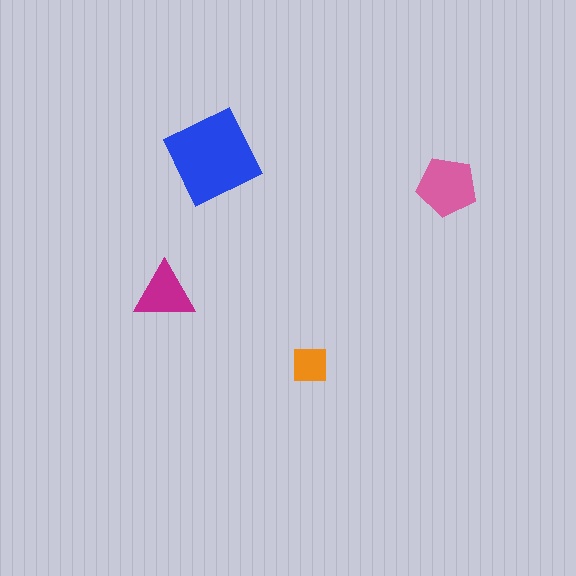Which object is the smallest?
The orange square.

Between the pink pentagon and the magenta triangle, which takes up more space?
The pink pentagon.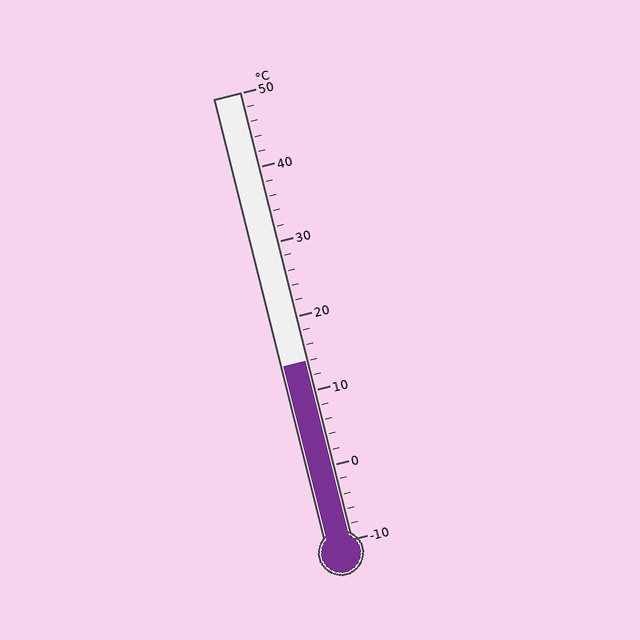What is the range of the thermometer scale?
The thermometer scale ranges from -10°C to 50°C.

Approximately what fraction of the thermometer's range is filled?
The thermometer is filled to approximately 40% of its range.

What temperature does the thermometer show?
The thermometer shows approximately 14°C.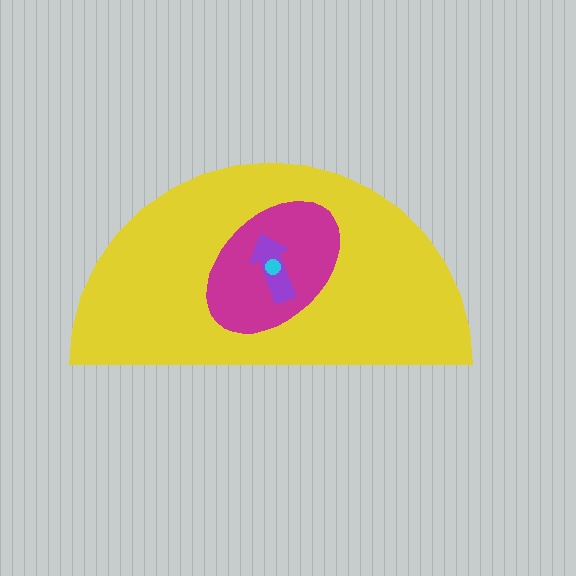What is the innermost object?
The cyan circle.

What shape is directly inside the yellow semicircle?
The magenta ellipse.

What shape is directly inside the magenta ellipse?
The purple arrow.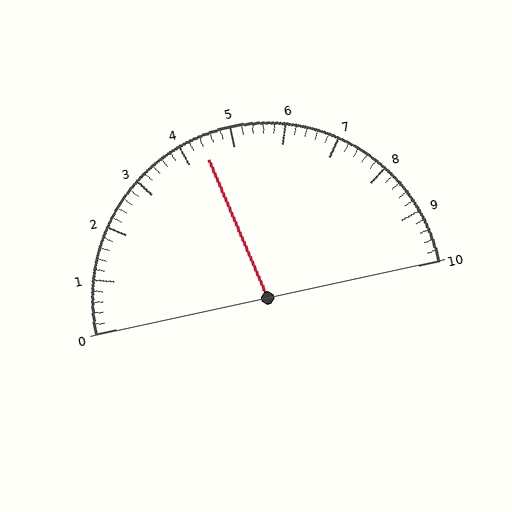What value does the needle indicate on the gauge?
The needle indicates approximately 4.4.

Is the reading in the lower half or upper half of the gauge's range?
The reading is in the lower half of the range (0 to 10).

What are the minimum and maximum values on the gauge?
The gauge ranges from 0 to 10.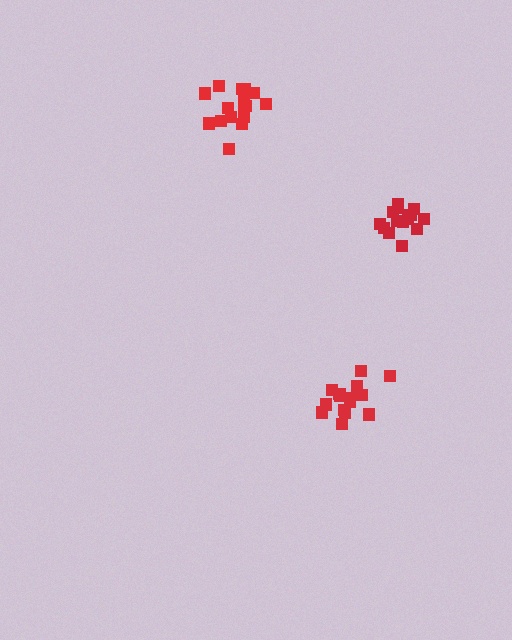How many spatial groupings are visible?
There are 3 spatial groupings.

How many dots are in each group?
Group 1: 14 dots, Group 2: 16 dots, Group 3: 15 dots (45 total).